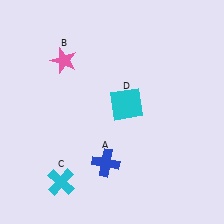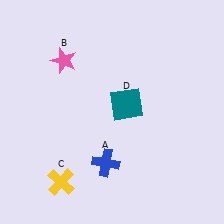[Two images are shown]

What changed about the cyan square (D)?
In Image 1, D is cyan. In Image 2, it changed to teal.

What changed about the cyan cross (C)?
In Image 1, C is cyan. In Image 2, it changed to yellow.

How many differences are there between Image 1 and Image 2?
There are 2 differences between the two images.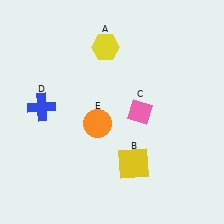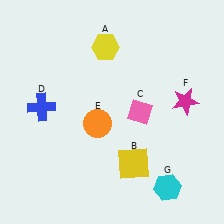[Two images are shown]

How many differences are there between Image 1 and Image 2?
There are 2 differences between the two images.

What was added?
A magenta star (F), a cyan hexagon (G) were added in Image 2.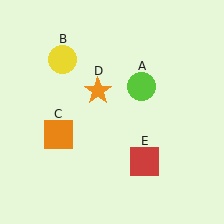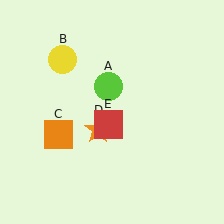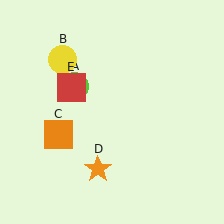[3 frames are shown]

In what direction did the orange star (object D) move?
The orange star (object D) moved down.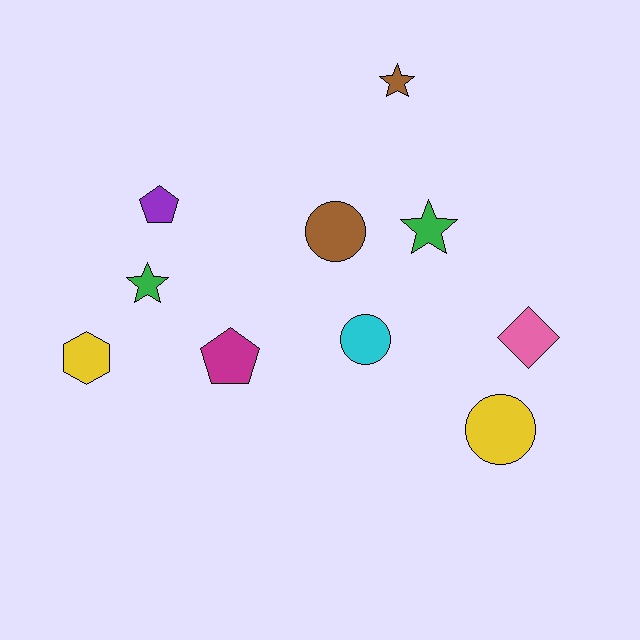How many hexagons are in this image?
There is 1 hexagon.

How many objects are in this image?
There are 10 objects.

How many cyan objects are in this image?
There is 1 cyan object.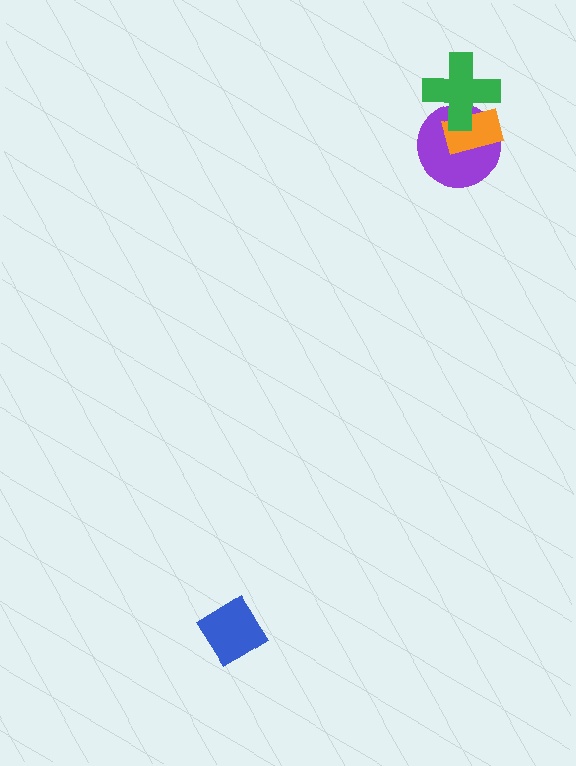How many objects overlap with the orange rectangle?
2 objects overlap with the orange rectangle.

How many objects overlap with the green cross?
2 objects overlap with the green cross.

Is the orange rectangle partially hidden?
Yes, it is partially covered by another shape.